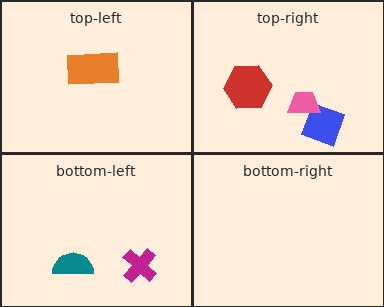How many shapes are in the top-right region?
3.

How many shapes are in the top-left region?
1.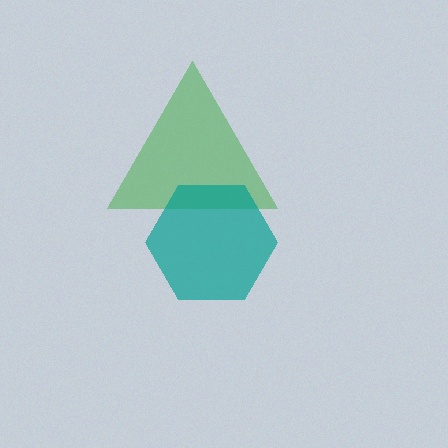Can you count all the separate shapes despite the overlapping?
Yes, there are 2 separate shapes.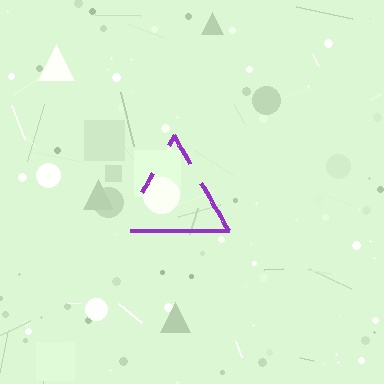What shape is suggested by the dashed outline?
The dashed outline suggests a triangle.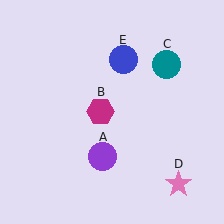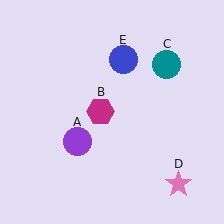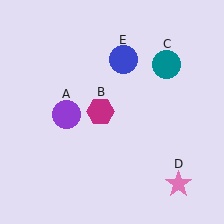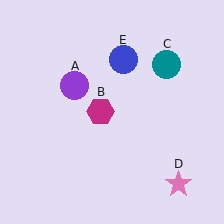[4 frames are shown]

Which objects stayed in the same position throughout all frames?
Magenta hexagon (object B) and teal circle (object C) and pink star (object D) and blue circle (object E) remained stationary.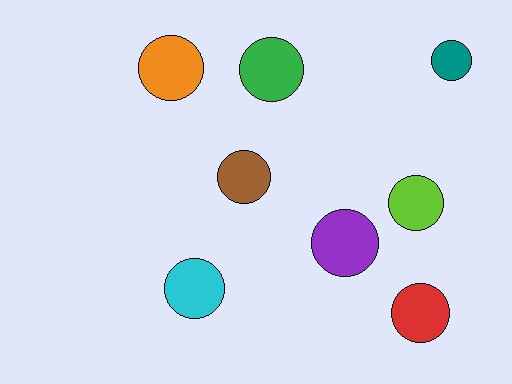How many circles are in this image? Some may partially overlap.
There are 8 circles.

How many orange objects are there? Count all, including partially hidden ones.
There is 1 orange object.